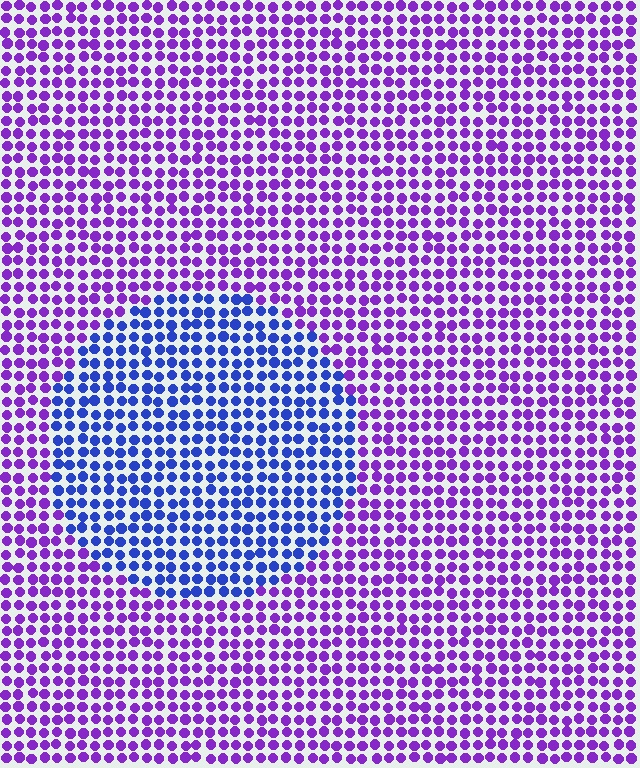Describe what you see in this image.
The image is filled with small purple elements in a uniform arrangement. A circle-shaped region is visible where the elements are tinted to a slightly different hue, forming a subtle color boundary.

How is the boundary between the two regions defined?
The boundary is defined purely by a slight shift in hue (about 46 degrees). Spacing, size, and orientation are identical on both sides.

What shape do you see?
I see a circle.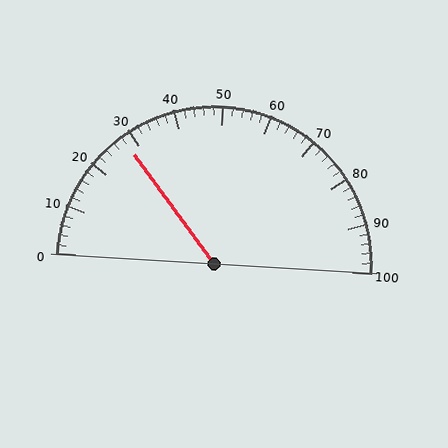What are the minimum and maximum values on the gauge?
The gauge ranges from 0 to 100.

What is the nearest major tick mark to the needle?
The nearest major tick mark is 30.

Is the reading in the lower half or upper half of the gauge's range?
The reading is in the lower half of the range (0 to 100).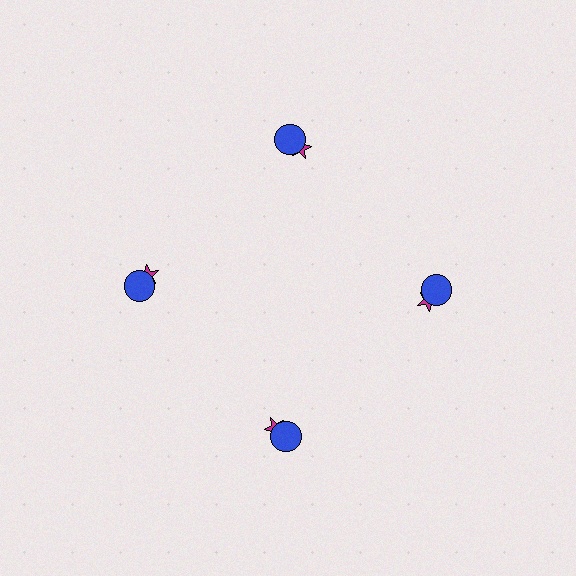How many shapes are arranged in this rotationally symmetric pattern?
There are 8 shapes, arranged in 4 groups of 2.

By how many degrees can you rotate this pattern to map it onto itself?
The pattern maps onto itself every 90 degrees of rotation.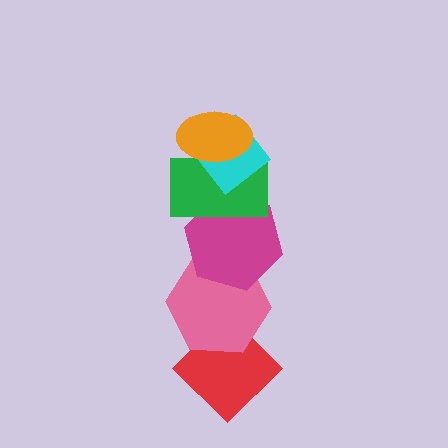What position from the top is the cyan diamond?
The cyan diamond is 2nd from the top.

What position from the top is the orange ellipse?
The orange ellipse is 1st from the top.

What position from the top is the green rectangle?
The green rectangle is 3rd from the top.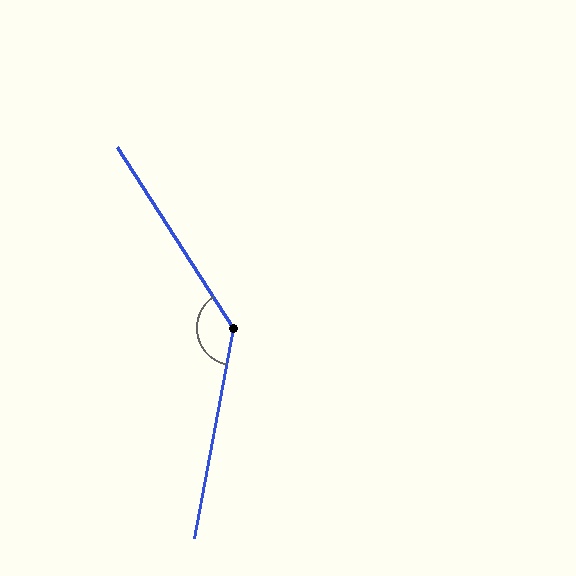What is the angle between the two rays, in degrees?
Approximately 137 degrees.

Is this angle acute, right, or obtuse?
It is obtuse.